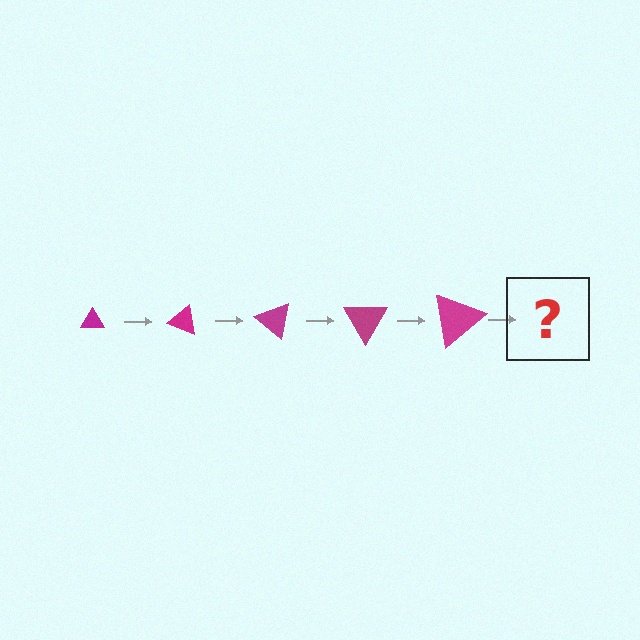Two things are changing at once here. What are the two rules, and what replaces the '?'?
The two rules are that the triangle grows larger each step and it rotates 20 degrees each step. The '?' should be a triangle, larger than the previous one and rotated 100 degrees from the start.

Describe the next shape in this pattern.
It should be a triangle, larger than the previous one and rotated 100 degrees from the start.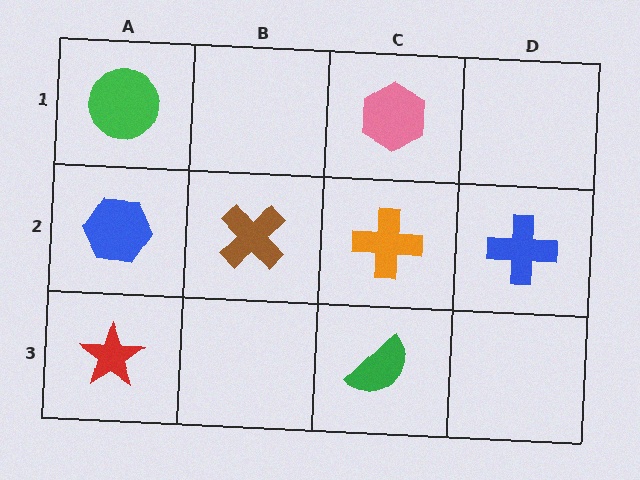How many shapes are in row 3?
2 shapes.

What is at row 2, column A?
A blue hexagon.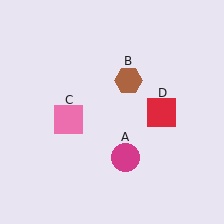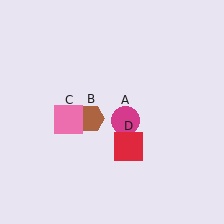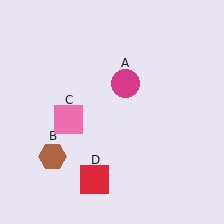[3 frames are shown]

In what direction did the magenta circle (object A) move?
The magenta circle (object A) moved up.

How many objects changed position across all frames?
3 objects changed position: magenta circle (object A), brown hexagon (object B), red square (object D).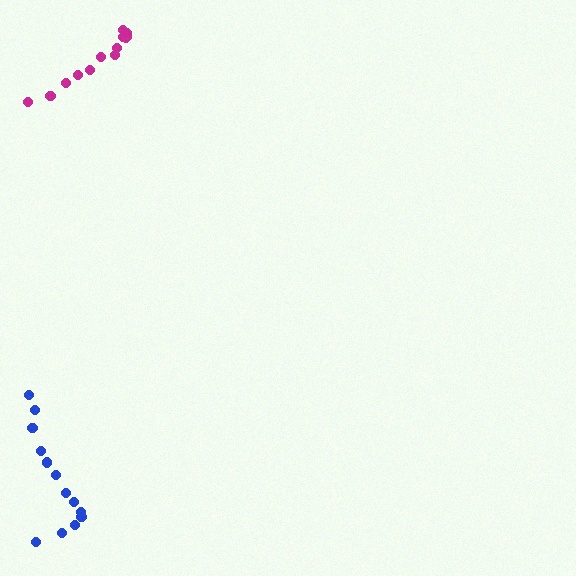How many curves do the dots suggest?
There are 2 distinct paths.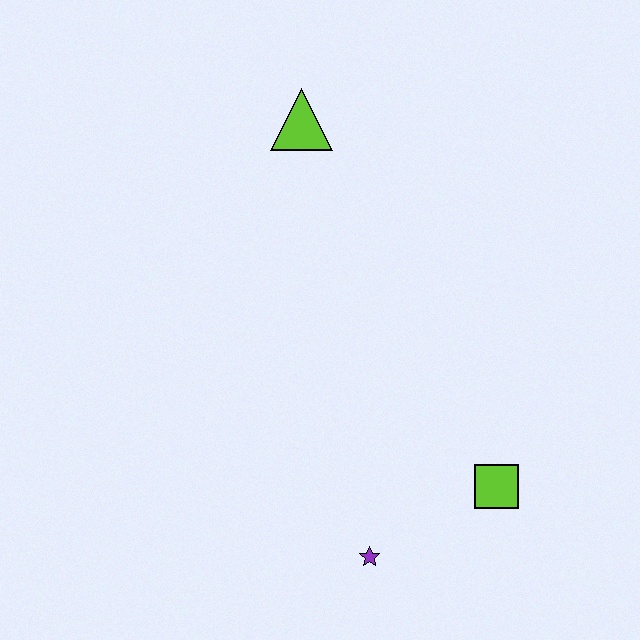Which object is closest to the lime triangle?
The lime square is closest to the lime triangle.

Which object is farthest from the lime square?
The lime triangle is farthest from the lime square.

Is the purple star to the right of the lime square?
No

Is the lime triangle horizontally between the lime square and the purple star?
No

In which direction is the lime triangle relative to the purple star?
The lime triangle is above the purple star.